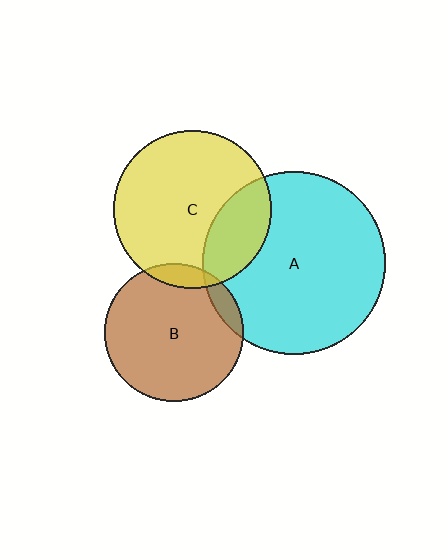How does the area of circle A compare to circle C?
Approximately 1.3 times.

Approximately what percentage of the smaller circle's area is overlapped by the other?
Approximately 10%.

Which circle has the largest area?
Circle A (cyan).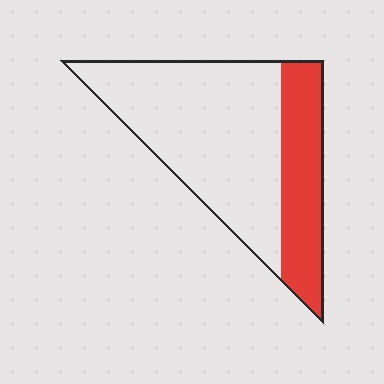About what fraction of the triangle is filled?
About one third (1/3).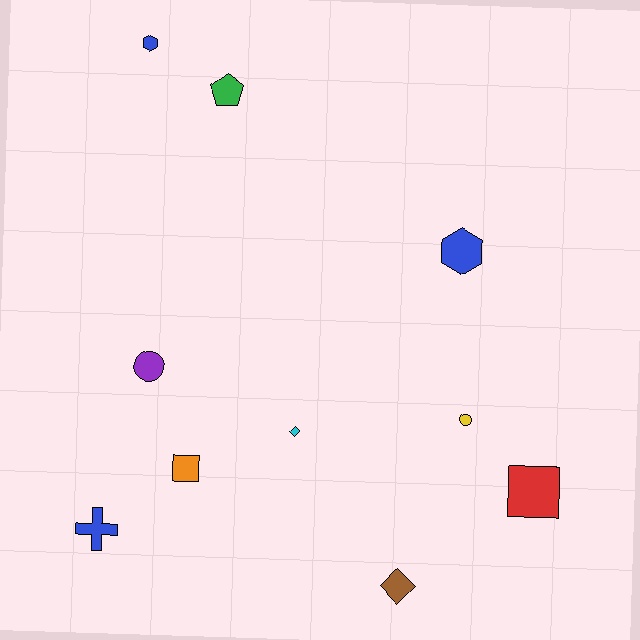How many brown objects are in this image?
There is 1 brown object.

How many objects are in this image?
There are 10 objects.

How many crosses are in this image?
There is 1 cross.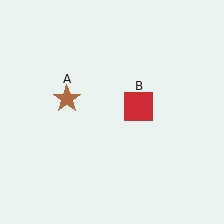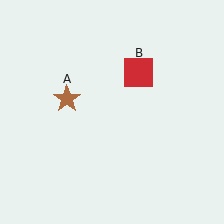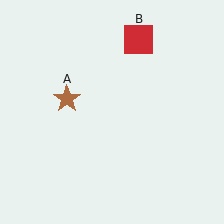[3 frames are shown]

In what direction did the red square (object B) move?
The red square (object B) moved up.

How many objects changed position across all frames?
1 object changed position: red square (object B).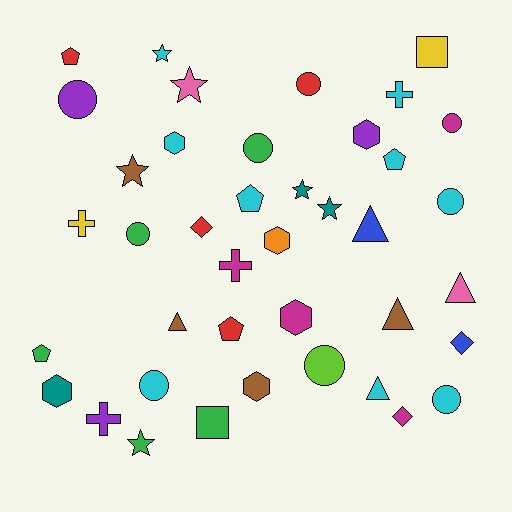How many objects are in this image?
There are 40 objects.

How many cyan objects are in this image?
There are 9 cyan objects.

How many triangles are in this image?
There are 5 triangles.